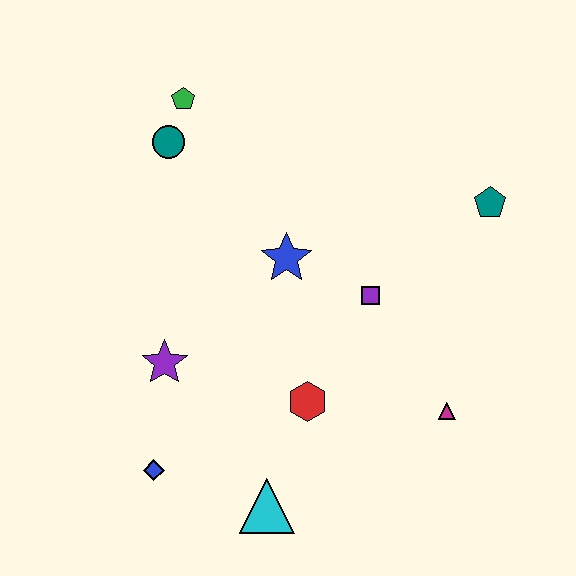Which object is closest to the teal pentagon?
The purple square is closest to the teal pentagon.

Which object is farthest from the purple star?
The teal pentagon is farthest from the purple star.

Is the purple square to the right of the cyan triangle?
Yes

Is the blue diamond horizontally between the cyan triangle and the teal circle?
No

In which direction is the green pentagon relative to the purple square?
The green pentagon is above the purple square.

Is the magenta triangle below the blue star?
Yes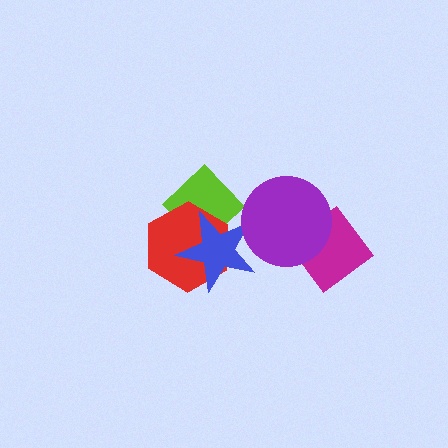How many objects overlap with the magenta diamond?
1 object overlaps with the magenta diamond.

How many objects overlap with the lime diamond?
2 objects overlap with the lime diamond.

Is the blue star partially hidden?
Yes, it is partially covered by another shape.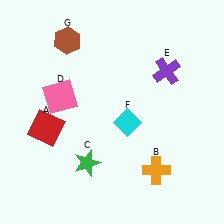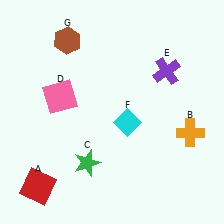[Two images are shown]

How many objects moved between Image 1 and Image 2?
2 objects moved between the two images.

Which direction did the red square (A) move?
The red square (A) moved down.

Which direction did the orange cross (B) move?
The orange cross (B) moved up.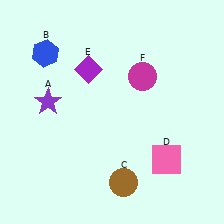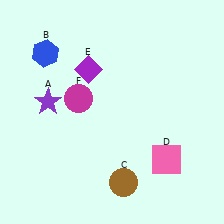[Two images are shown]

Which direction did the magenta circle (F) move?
The magenta circle (F) moved left.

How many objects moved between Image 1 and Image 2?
1 object moved between the two images.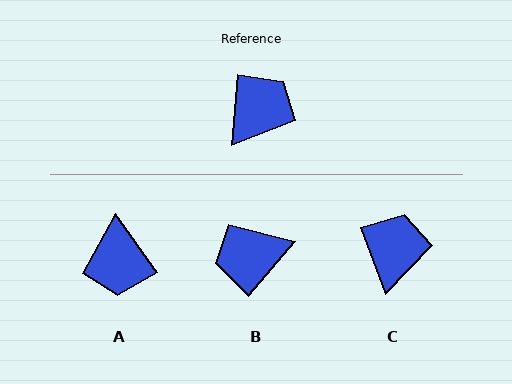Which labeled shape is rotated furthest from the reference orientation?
B, about 144 degrees away.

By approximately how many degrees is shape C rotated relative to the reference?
Approximately 25 degrees counter-clockwise.